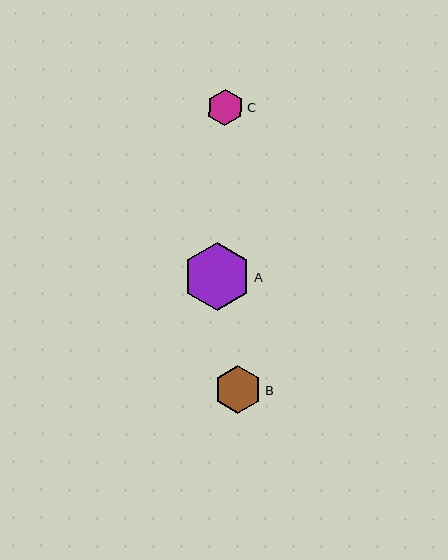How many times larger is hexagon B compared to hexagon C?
Hexagon B is approximately 1.3 times the size of hexagon C.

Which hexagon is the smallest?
Hexagon C is the smallest with a size of approximately 37 pixels.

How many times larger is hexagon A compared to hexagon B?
Hexagon A is approximately 1.4 times the size of hexagon B.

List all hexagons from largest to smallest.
From largest to smallest: A, B, C.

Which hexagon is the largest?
Hexagon A is the largest with a size of approximately 68 pixels.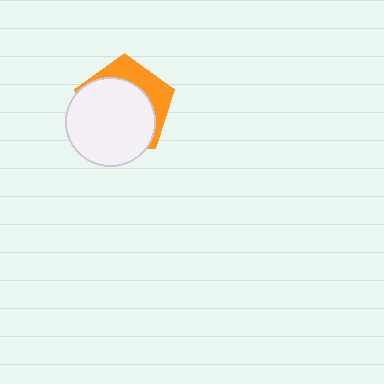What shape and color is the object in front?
The object in front is a white circle.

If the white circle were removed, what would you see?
You would see the complete orange pentagon.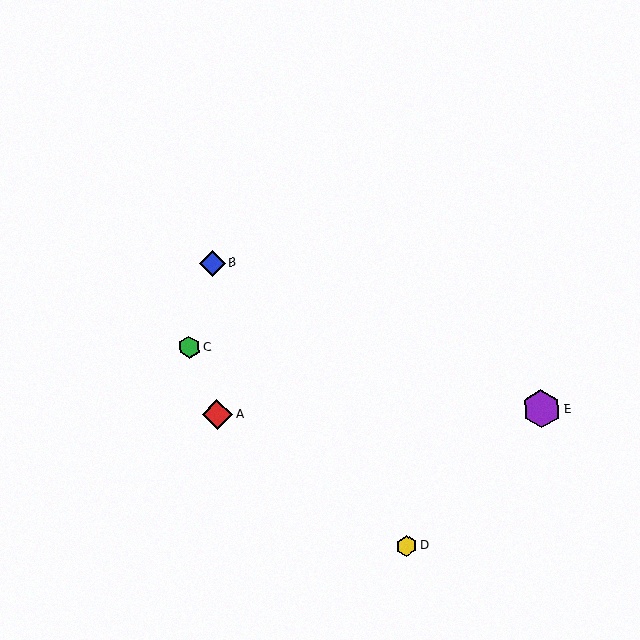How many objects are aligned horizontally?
2 objects (A, E) are aligned horizontally.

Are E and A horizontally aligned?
Yes, both are at y≈409.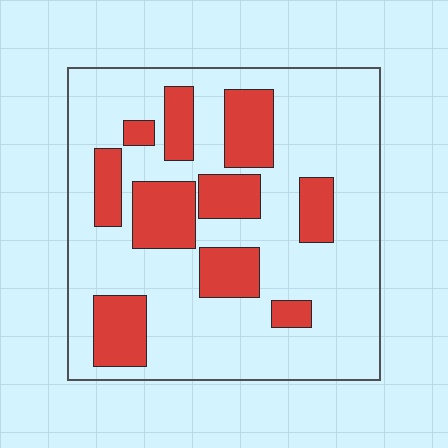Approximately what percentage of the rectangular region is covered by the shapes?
Approximately 25%.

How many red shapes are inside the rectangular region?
10.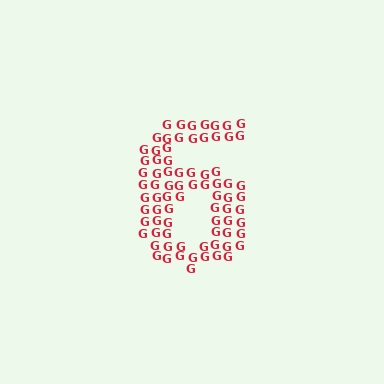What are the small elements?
The small elements are letter G's.